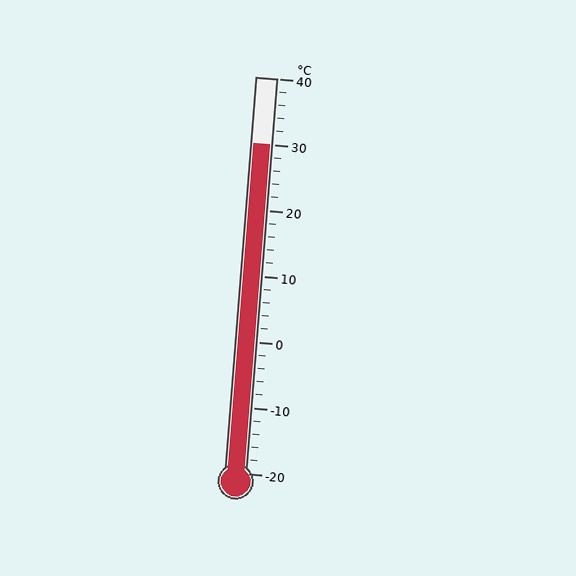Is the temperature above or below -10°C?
The temperature is above -10°C.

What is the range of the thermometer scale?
The thermometer scale ranges from -20°C to 40°C.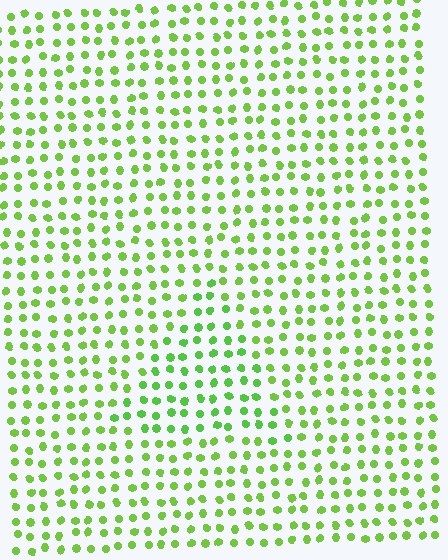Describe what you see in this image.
The image is filled with small lime elements in a uniform arrangement. A triangle-shaped region is visible where the elements are tinted to a slightly different hue, forming a subtle color boundary.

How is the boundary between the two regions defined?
The boundary is defined purely by a slight shift in hue (about 15 degrees). Spacing, size, and orientation are identical on both sides.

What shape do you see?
I see a triangle.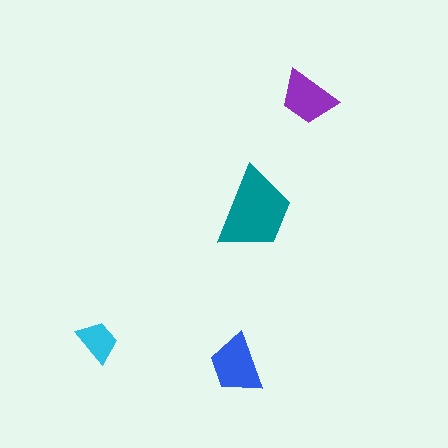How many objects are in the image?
There are 4 objects in the image.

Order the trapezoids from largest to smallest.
the teal one, the blue one, the purple one, the cyan one.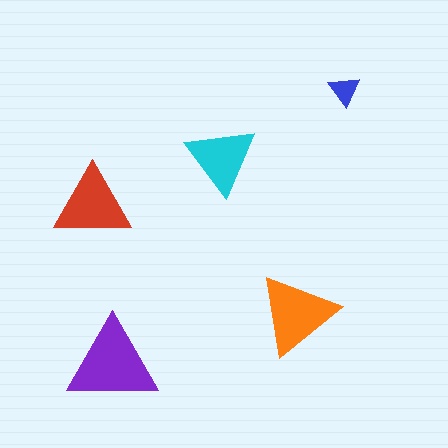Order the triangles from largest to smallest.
the purple one, the orange one, the red one, the cyan one, the blue one.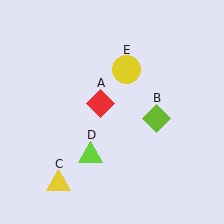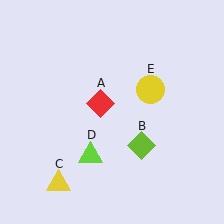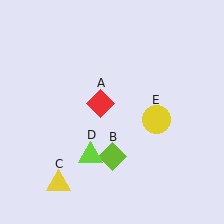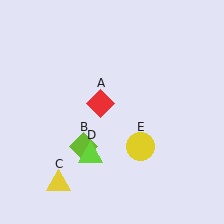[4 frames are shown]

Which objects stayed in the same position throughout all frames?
Red diamond (object A) and yellow triangle (object C) and lime triangle (object D) remained stationary.